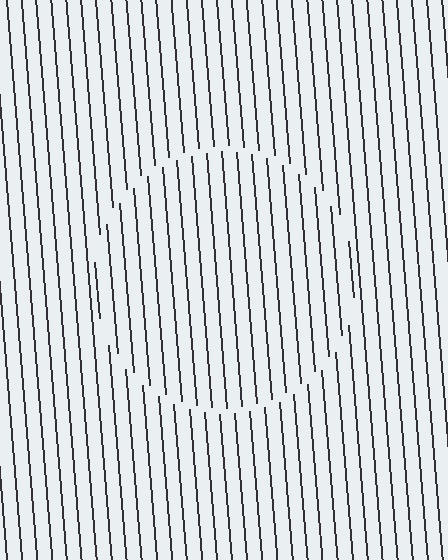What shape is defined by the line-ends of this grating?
An illusory circle. The interior of the shape contains the same grating, shifted by half a period — the contour is defined by the phase discontinuity where line-ends from the inner and outer gratings abut.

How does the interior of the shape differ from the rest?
The interior of the shape contains the same grating, shifted by half a period — the contour is defined by the phase discontinuity where line-ends from the inner and outer gratings abut.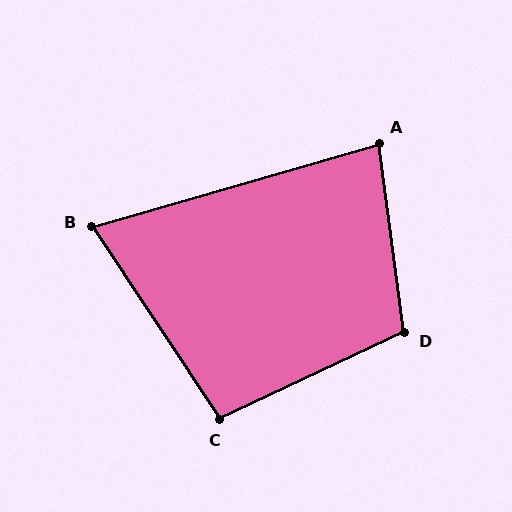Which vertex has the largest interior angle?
D, at approximately 107 degrees.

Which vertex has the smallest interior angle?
B, at approximately 73 degrees.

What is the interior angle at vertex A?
Approximately 81 degrees (acute).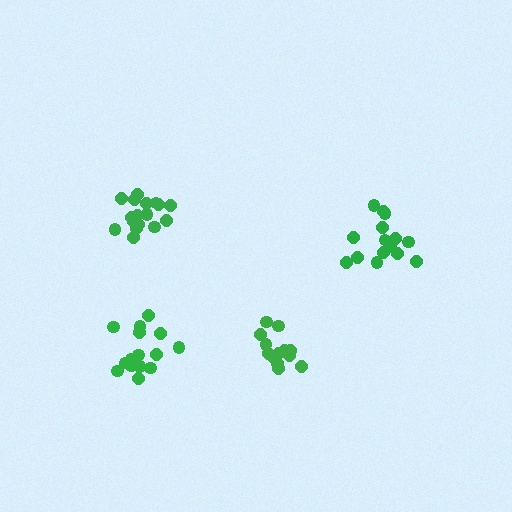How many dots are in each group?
Group 1: 15 dots, Group 2: 17 dots, Group 3: 15 dots, Group 4: 15 dots (62 total).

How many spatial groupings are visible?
There are 4 spatial groupings.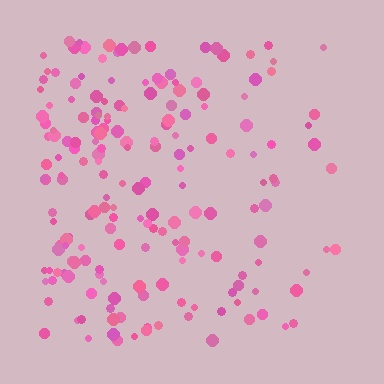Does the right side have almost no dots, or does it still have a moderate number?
Still a moderate number, just noticeably fewer than the left.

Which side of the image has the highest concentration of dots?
The left.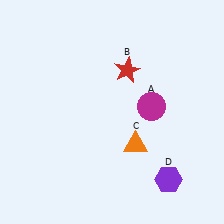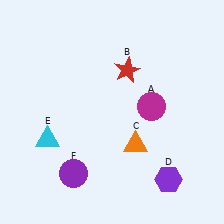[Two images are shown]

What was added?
A cyan triangle (E), a purple circle (F) were added in Image 2.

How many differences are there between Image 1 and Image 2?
There are 2 differences between the two images.